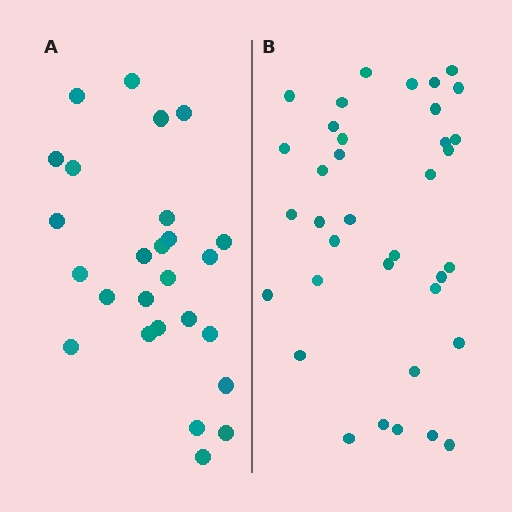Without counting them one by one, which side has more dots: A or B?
Region B (the right region) has more dots.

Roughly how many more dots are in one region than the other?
Region B has roughly 10 or so more dots than region A.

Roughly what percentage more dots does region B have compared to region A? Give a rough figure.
About 40% more.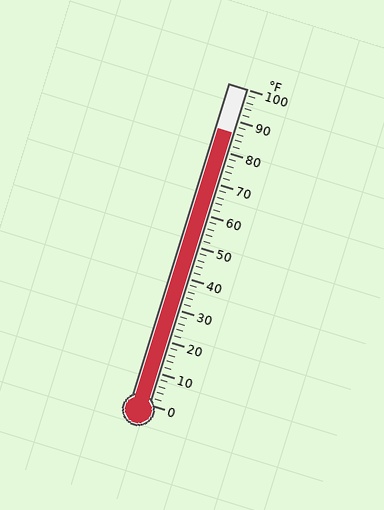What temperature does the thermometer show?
The thermometer shows approximately 86°F.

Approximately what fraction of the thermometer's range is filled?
The thermometer is filled to approximately 85% of its range.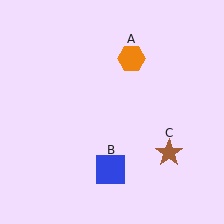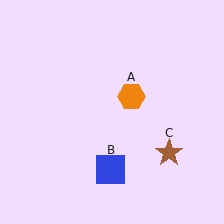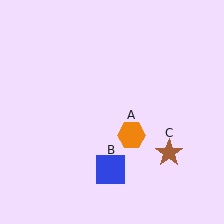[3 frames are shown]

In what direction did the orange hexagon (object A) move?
The orange hexagon (object A) moved down.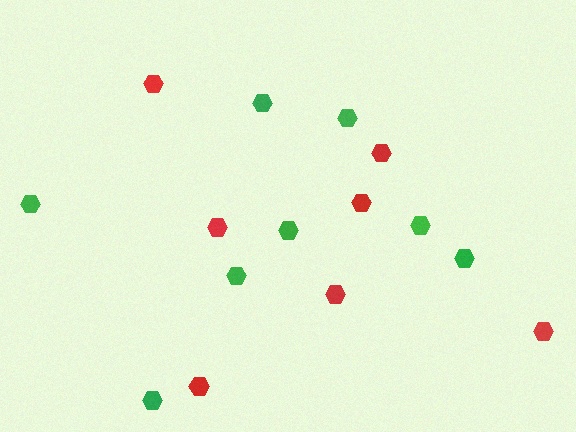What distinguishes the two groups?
There are 2 groups: one group of green hexagons (8) and one group of red hexagons (7).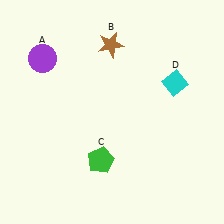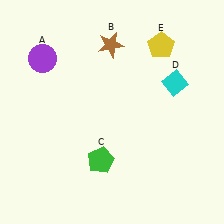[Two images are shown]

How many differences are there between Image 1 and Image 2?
There is 1 difference between the two images.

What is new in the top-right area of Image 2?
A yellow pentagon (E) was added in the top-right area of Image 2.